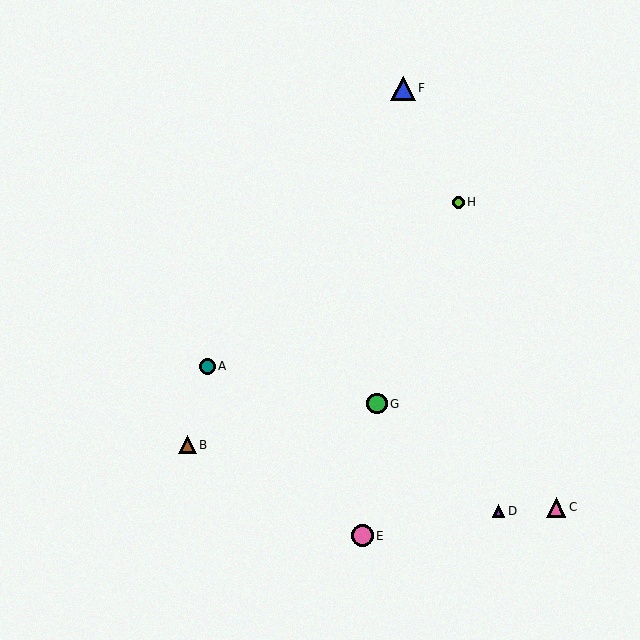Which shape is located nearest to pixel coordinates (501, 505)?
The purple triangle (labeled D) at (498, 511) is nearest to that location.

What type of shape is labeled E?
Shape E is a pink circle.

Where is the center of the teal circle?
The center of the teal circle is at (207, 366).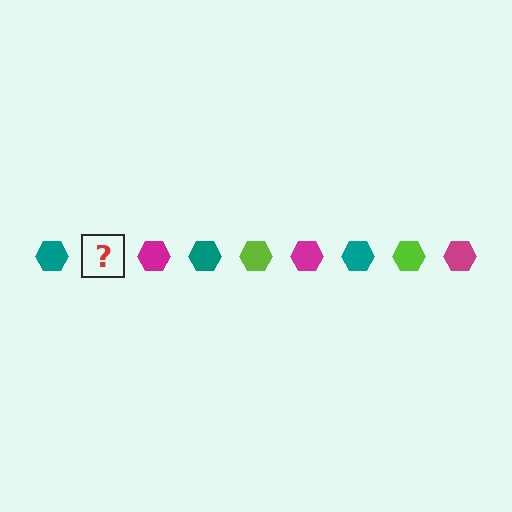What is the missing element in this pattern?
The missing element is a lime hexagon.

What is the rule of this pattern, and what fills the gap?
The rule is that the pattern cycles through teal, lime, magenta hexagons. The gap should be filled with a lime hexagon.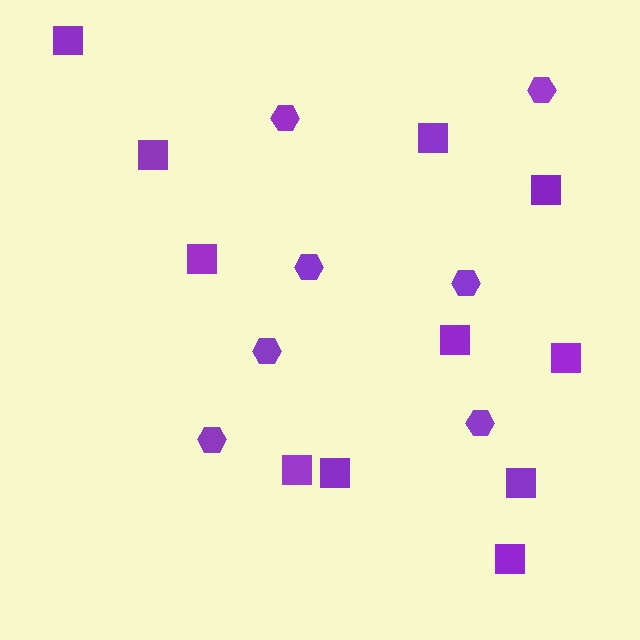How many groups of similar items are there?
There are 2 groups: one group of hexagons (7) and one group of squares (11).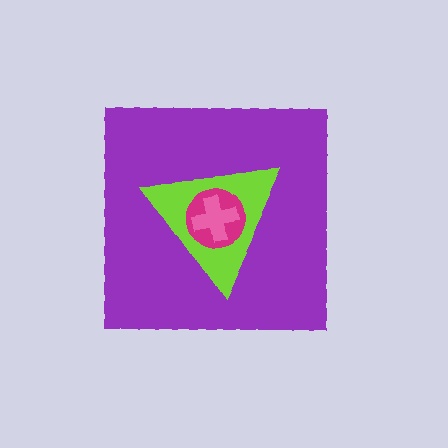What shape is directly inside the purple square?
The lime triangle.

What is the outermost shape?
The purple square.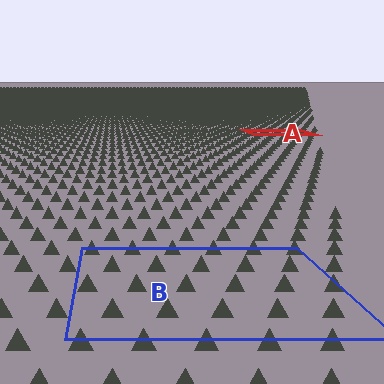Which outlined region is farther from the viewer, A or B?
Region A is farther from the viewer — the texture elements inside it appear smaller and more densely packed.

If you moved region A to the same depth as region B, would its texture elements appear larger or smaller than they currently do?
They would appear larger. At a closer depth, the same texture elements are projected at a bigger on-screen size.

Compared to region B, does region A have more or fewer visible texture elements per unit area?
Region A has more texture elements per unit area — they are packed more densely because it is farther away.